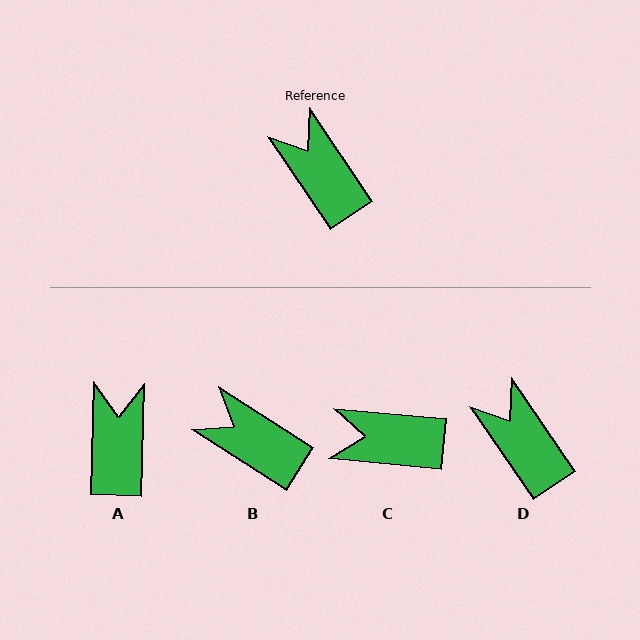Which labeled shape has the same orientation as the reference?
D.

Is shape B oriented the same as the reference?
No, it is off by about 23 degrees.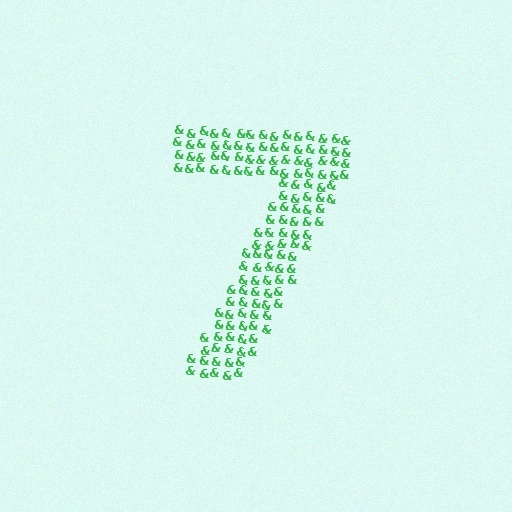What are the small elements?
The small elements are ampersands.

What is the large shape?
The large shape is the digit 7.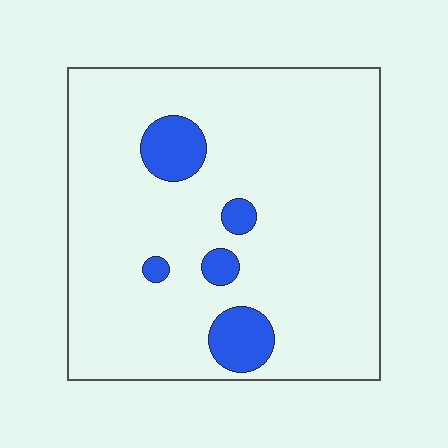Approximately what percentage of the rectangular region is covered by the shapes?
Approximately 10%.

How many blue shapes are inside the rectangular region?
5.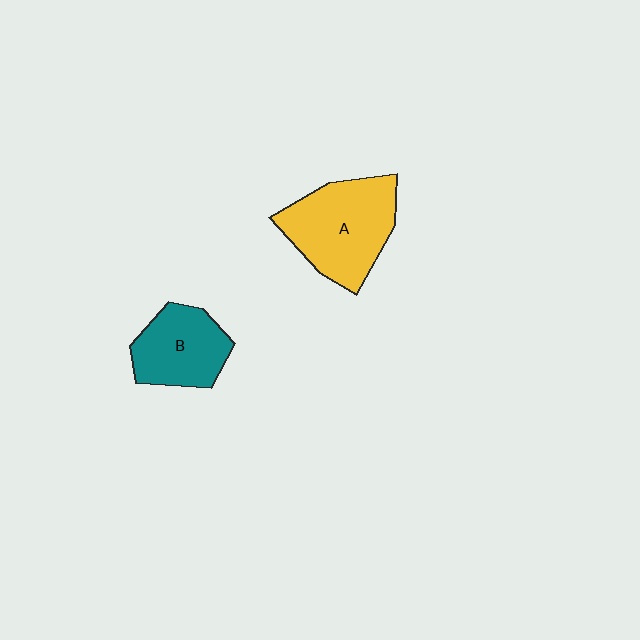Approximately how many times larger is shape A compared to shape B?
Approximately 1.4 times.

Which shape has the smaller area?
Shape B (teal).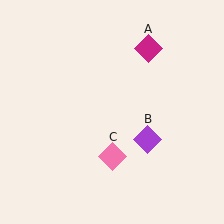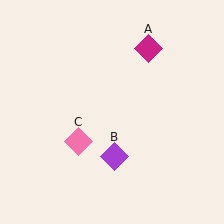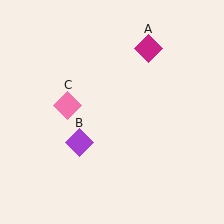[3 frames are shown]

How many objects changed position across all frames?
2 objects changed position: purple diamond (object B), pink diamond (object C).